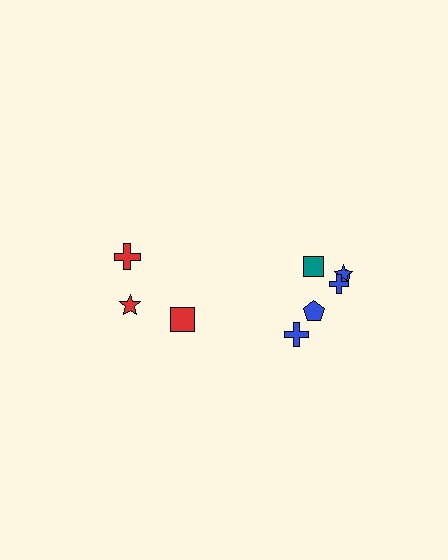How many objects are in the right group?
There are 6 objects.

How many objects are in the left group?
There are 3 objects.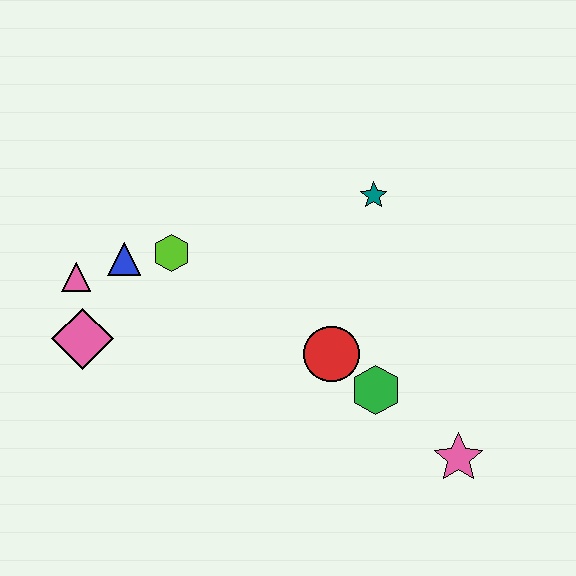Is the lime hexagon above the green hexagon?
Yes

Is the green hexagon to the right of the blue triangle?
Yes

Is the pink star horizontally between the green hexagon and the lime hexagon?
No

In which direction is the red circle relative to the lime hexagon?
The red circle is to the right of the lime hexagon.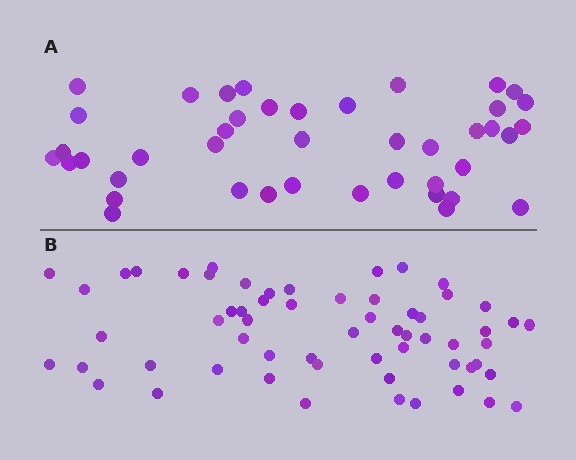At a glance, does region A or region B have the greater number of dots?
Region B (the bottom region) has more dots.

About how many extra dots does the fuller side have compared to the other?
Region B has approximately 20 more dots than region A.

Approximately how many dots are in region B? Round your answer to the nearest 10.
About 60 dots.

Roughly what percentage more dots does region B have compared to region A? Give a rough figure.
About 45% more.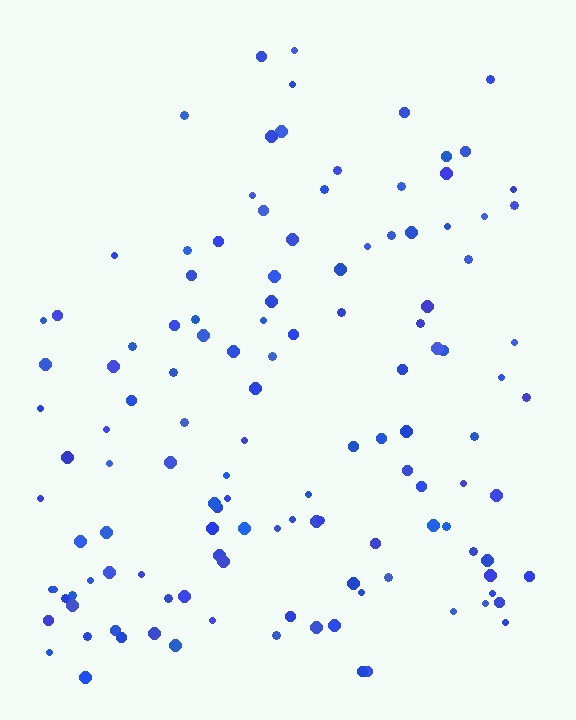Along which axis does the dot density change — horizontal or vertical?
Vertical.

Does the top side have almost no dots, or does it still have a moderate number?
Still a moderate number, just noticeably fewer than the bottom.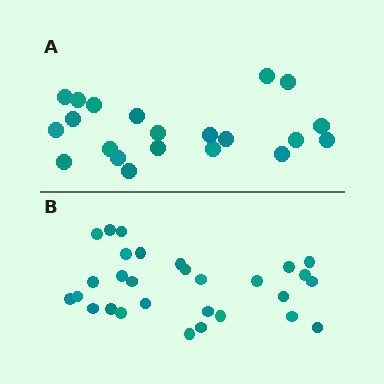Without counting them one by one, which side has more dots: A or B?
Region B (the bottom region) has more dots.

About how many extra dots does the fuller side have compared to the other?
Region B has roughly 8 or so more dots than region A.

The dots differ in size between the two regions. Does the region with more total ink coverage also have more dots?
No. Region A has more total ink coverage because its dots are larger, but region B actually contains more individual dots. Total area can be misleading — the number of items is what matters here.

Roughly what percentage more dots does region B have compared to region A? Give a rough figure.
About 40% more.